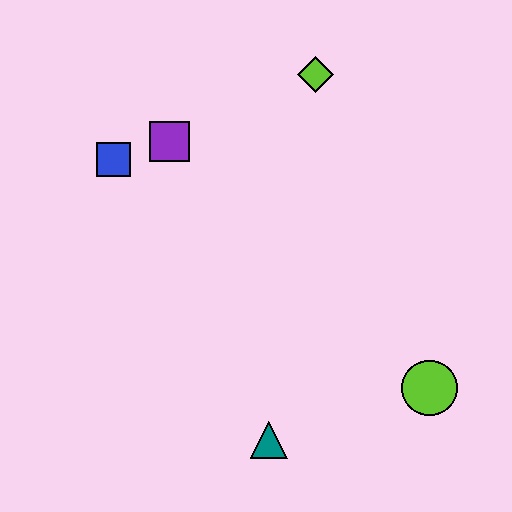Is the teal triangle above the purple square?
No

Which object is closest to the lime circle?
The teal triangle is closest to the lime circle.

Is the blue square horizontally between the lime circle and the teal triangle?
No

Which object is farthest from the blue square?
The lime circle is farthest from the blue square.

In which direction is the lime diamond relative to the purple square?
The lime diamond is to the right of the purple square.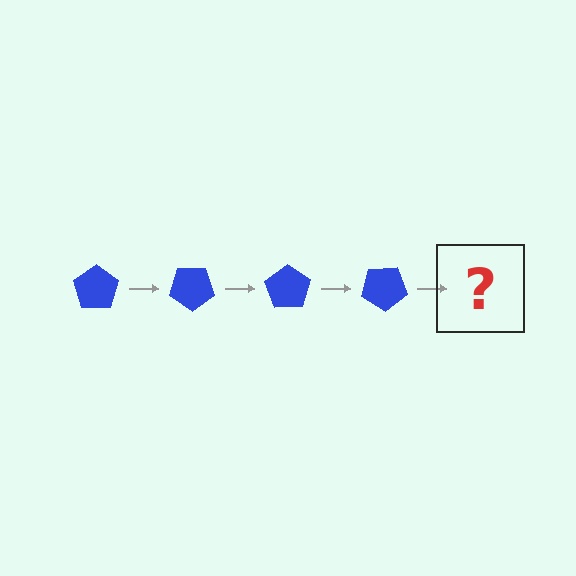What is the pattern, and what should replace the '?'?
The pattern is that the pentagon rotates 35 degrees each step. The '?' should be a blue pentagon rotated 140 degrees.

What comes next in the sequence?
The next element should be a blue pentagon rotated 140 degrees.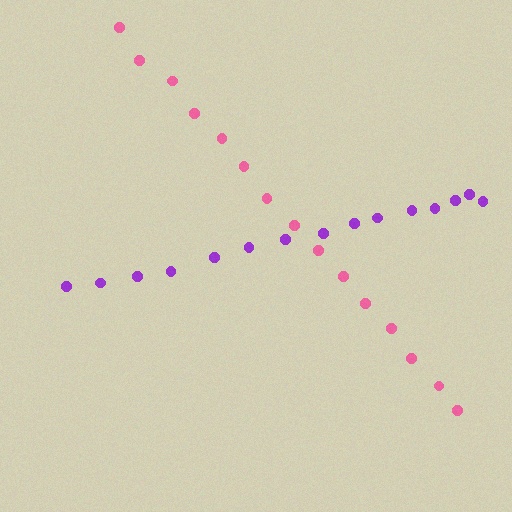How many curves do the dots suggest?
There are 2 distinct paths.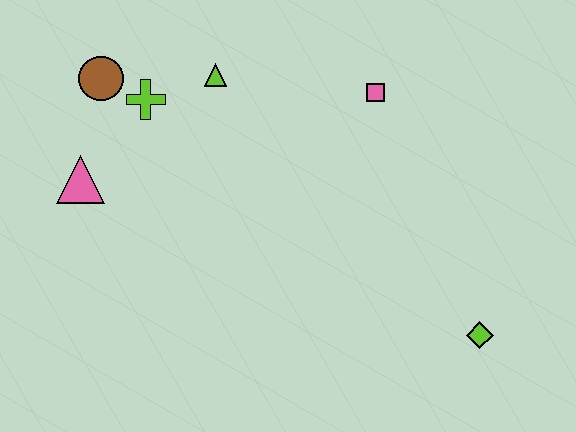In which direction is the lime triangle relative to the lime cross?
The lime triangle is to the right of the lime cross.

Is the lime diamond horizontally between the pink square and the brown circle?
No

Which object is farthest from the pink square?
The pink triangle is farthest from the pink square.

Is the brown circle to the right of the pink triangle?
Yes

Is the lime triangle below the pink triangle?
No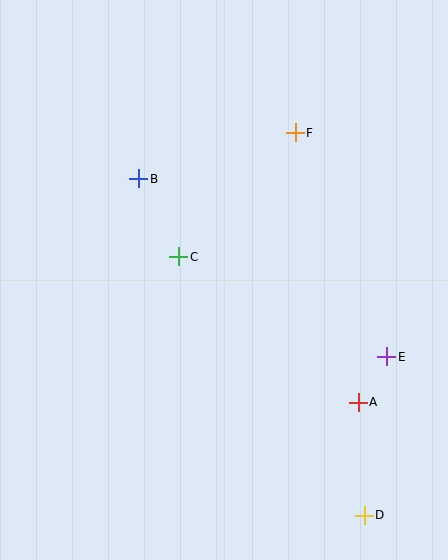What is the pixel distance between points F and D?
The distance between F and D is 388 pixels.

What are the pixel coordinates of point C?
Point C is at (179, 257).